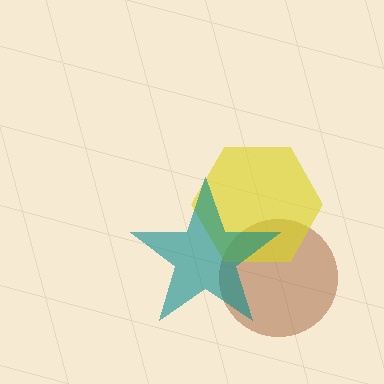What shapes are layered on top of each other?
The layered shapes are: a brown circle, a yellow hexagon, a teal star.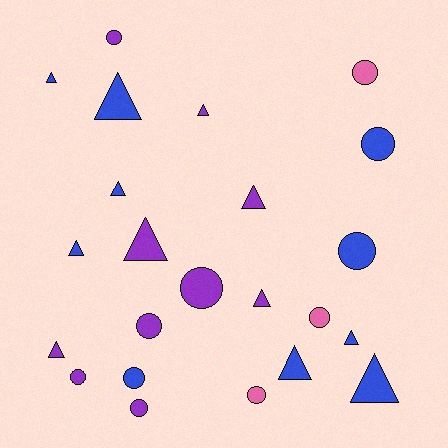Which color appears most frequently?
Purple, with 10 objects.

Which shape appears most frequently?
Triangle, with 12 objects.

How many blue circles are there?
There are 3 blue circles.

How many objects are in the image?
There are 23 objects.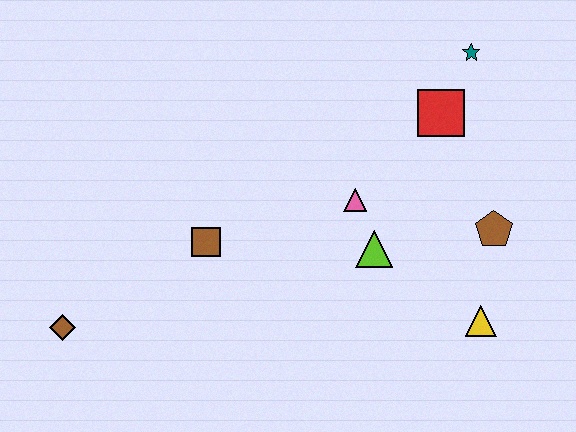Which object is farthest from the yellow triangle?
The brown diamond is farthest from the yellow triangle.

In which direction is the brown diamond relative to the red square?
The brown diamond is to the left of the red square.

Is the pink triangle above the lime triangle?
Yes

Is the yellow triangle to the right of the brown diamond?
Yes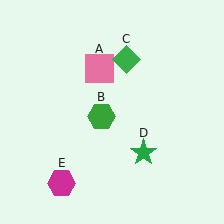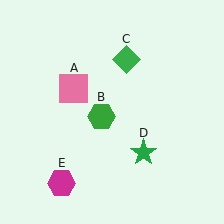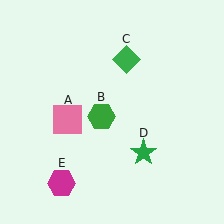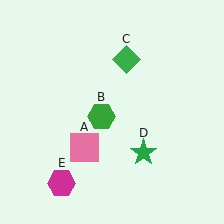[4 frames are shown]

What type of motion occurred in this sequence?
The pink square (object A) rotated counterclockwise around the center of the scene.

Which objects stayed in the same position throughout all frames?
Green hexagon (object B) and green diamond (object C) and green star (object D) and magenta hexagon (object E) remained stationary.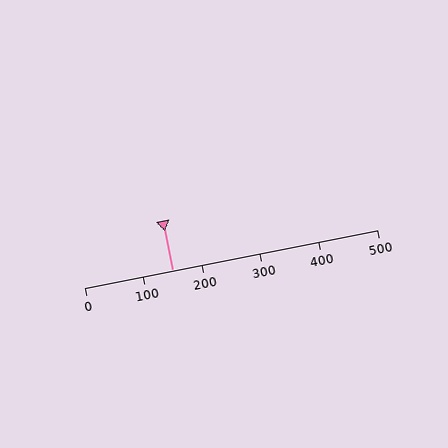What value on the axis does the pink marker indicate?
The marker indicates approximately 150.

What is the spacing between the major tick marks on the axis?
The major ticks are spaced 100 apart.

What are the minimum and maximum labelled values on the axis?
The axis runs from 0 to 500.